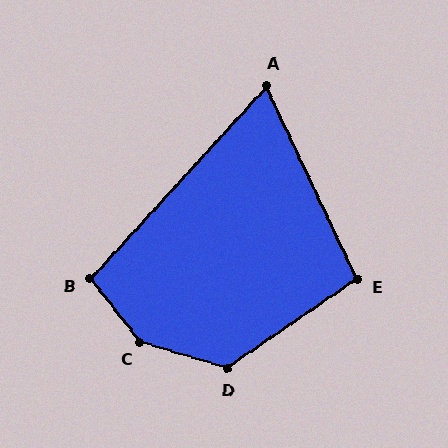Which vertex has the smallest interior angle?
A, at approximately 68 degrees.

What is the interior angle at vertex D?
Approximately 128 degrees (obtuse).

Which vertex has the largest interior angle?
C, at approximately 146 degrees.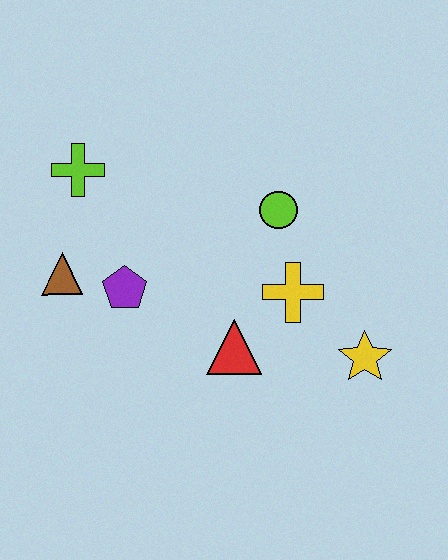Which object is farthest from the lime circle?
The brown triangle is farthest from the lime circle.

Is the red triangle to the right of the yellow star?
No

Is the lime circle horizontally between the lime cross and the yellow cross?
Yes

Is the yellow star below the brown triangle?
Yes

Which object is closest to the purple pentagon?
The brown triangle is closest to the purple pentagon.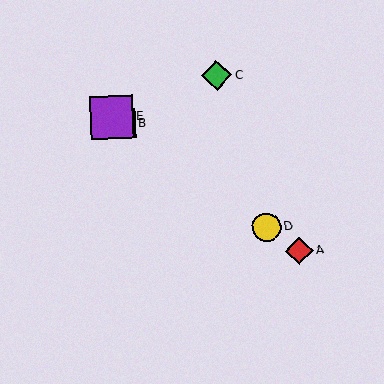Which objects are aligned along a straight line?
Objects A, B, D, E are aligned along a straight line.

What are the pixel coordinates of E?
Object E is at (112, 117).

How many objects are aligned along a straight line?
4 objects (A, B, D, E) are aligned along a straight line.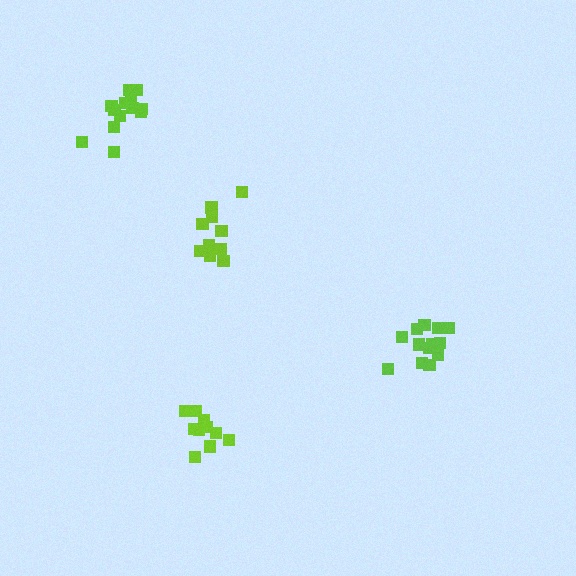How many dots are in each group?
Group 1: 13 dots, Group 2: 13 dots, Group 3: 10 dots, Group 4: 10 dots (46 total).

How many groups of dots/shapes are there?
There are 4 groups.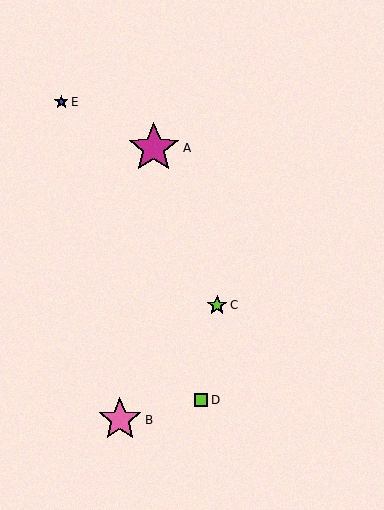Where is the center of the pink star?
The center of the pink star is at (120, 420).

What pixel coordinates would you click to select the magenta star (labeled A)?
Click at (154, 148) to select the magenta star A.